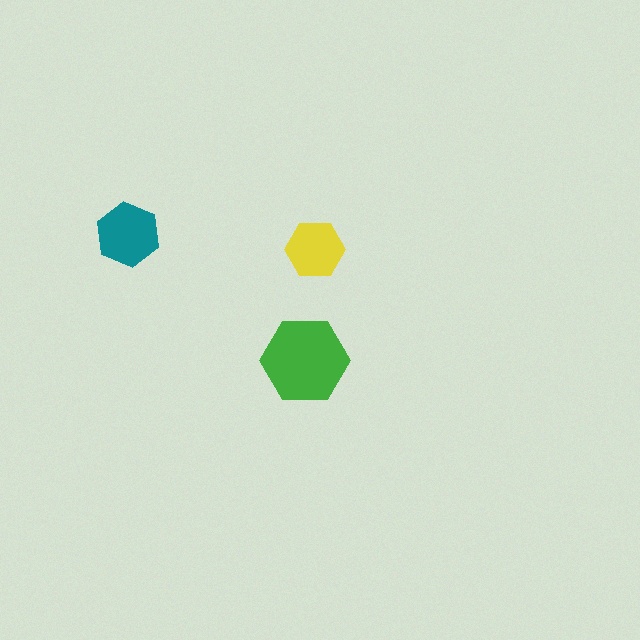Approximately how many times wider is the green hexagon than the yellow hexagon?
About 1.5 times wider.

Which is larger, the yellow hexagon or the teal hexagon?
The teal one.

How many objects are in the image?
There are 3 objects in the image.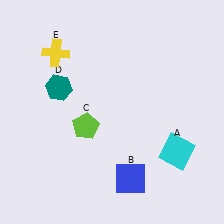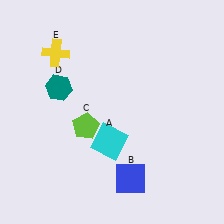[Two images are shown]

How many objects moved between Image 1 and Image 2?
1 object moved between the two images.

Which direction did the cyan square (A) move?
The cyan square (A) moved left.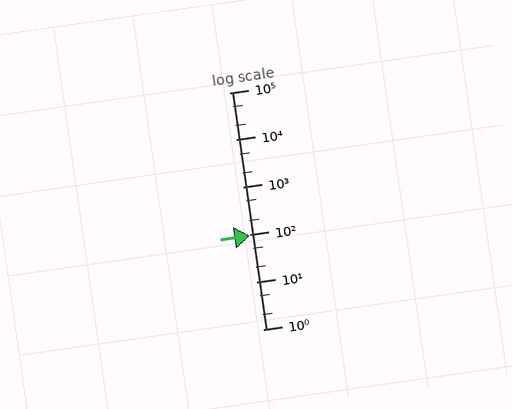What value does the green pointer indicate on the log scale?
The pointer indicates approximately 93.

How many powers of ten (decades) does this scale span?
The scale spans 5 decades, from 1 to 100000.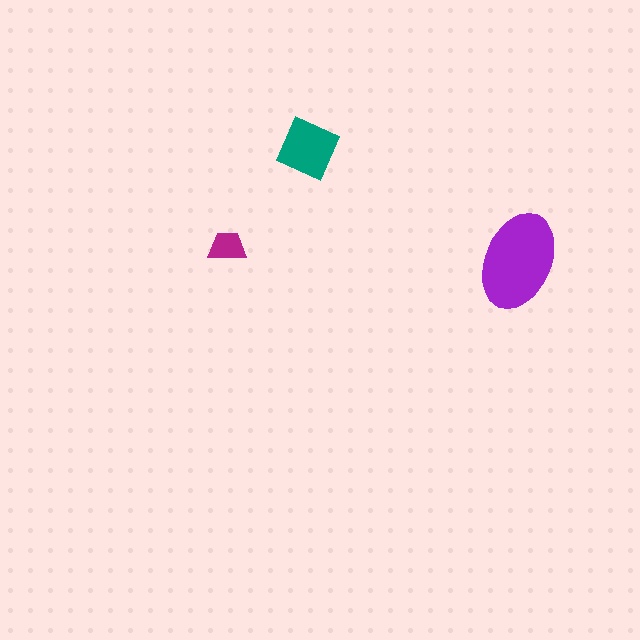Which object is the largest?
The purple ellipse.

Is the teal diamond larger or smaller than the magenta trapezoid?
Larger.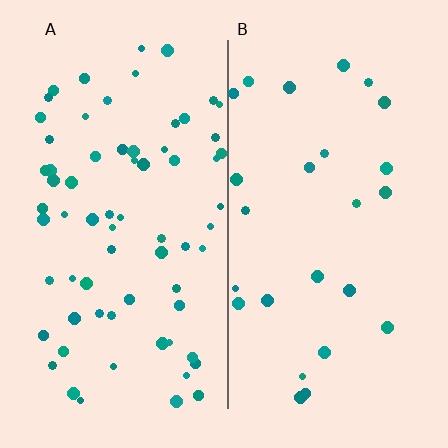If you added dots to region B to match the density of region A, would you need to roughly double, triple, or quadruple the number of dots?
Approximately triple.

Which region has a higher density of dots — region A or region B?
A (the left).